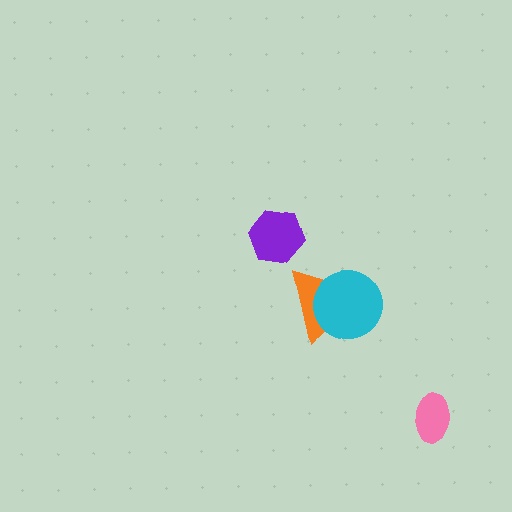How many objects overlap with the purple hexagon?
0 objects overlap with the purple hexagon.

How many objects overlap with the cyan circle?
1 object overlaps with the cyan circle.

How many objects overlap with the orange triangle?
1 object overlaps with the orange triangle.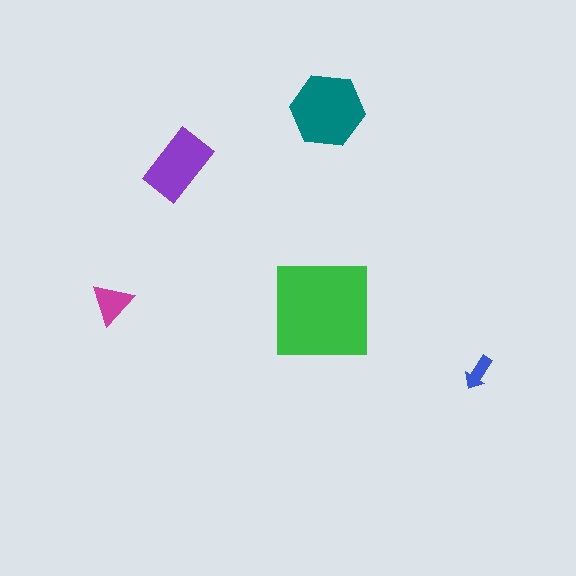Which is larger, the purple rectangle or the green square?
The green square.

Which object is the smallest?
The blue arrow.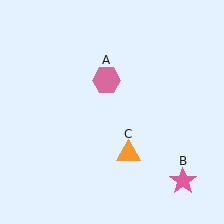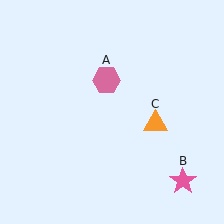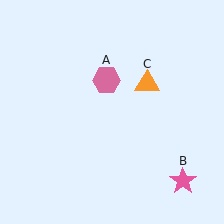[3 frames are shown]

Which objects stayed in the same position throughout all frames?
Pink hexagon (object A) and pink star (object B) remained stationary.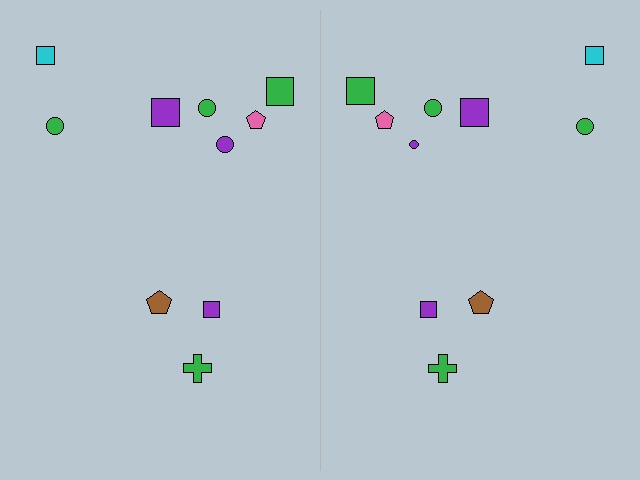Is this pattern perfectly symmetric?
No, the pattern is not perfectly symmetric. The purple circle on the right side has a different size than its mirror counterpart.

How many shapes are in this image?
There are 20 shapes in this image.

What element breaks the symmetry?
The purple circle on the right side has a different size than its mirror counterpart.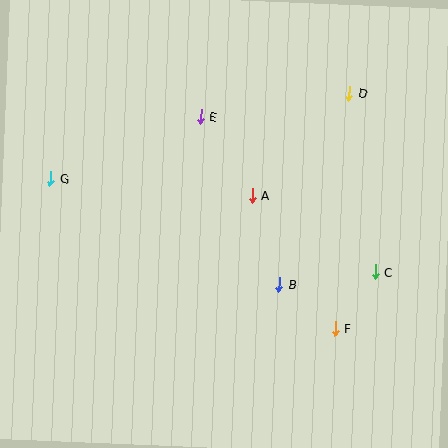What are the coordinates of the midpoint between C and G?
The midpoint between C and G is at (213, 225).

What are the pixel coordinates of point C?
Point C is at (375, 272).